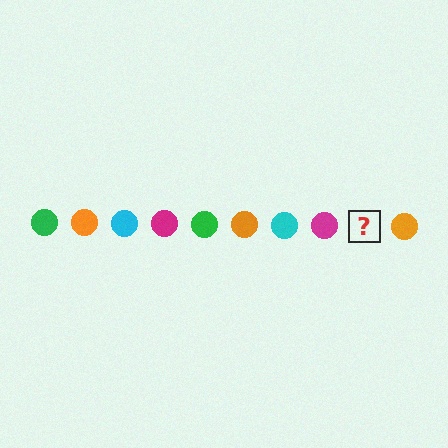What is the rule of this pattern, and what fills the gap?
The rule is that the pattern cycles through green, orange, cyan, magenta circles. The gap should be filled with a green circle.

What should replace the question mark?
The question mark should be replaced with a green circle.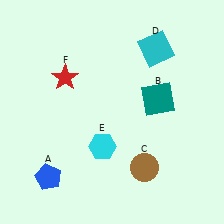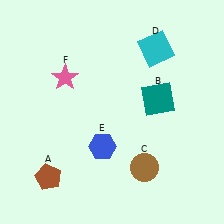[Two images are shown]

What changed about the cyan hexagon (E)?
In Image 1, E is cyan. In Image 2, it changed to blue.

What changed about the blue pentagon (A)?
In Image 1, A is blue. In Image 2, it changed to brown.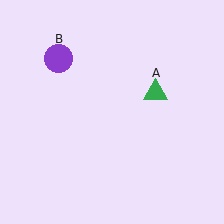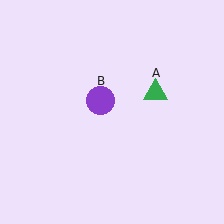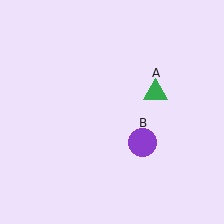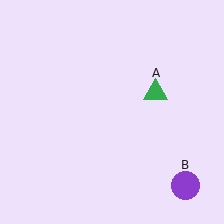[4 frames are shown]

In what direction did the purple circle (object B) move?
The purple circle (object B) moved down and to the right.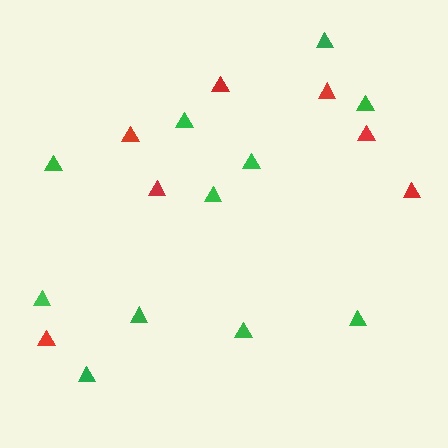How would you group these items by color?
There are 2 groups: one group of red triangles (7) and one group of green triangles (11).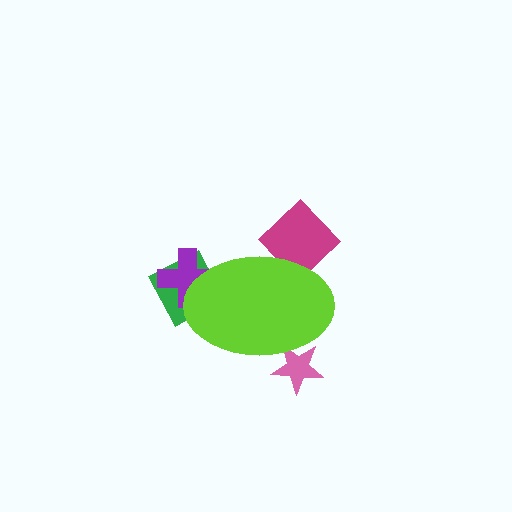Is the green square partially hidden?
Yes, the green square is partially hidden behind the lime ellipse.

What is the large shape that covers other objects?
A lime ellipse.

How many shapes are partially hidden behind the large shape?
4 shapes are partially hidden.